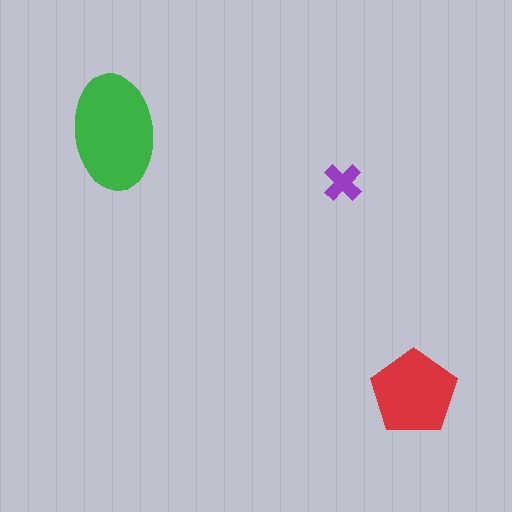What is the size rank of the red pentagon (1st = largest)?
2nd.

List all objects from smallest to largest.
The purple cross, the red pentagon, the green ellipse.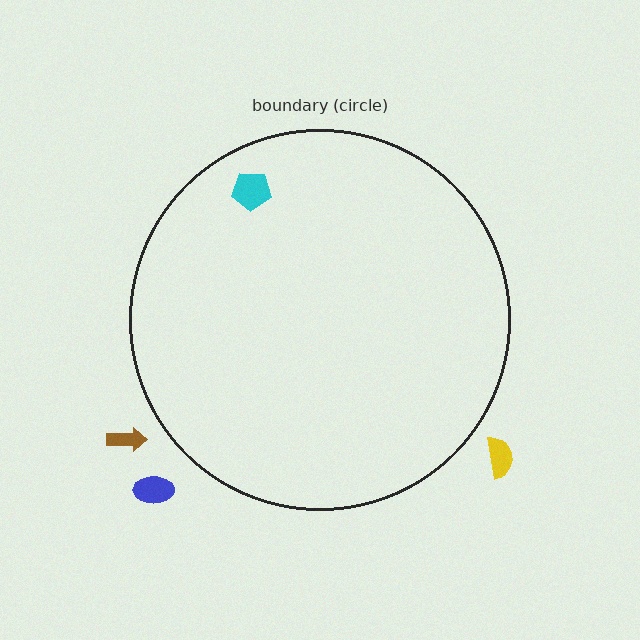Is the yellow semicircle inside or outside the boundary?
Outside.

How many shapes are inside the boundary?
1 inside, 3 outside.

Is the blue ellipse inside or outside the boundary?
Outside.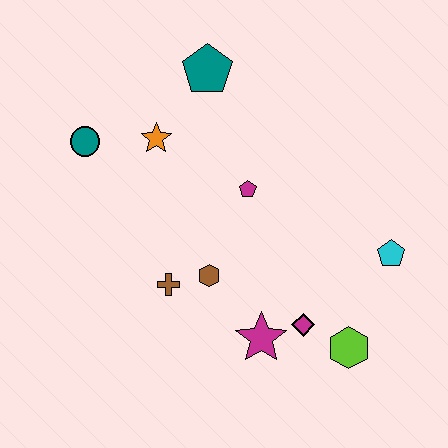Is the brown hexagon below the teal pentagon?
Yes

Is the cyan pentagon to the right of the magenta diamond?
Yes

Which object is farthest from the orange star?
The lime hexagon is farthest from the orange star.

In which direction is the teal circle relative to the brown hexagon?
The teal circle is above the brown hexagon.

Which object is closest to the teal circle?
The orange star is closest to the teal circle.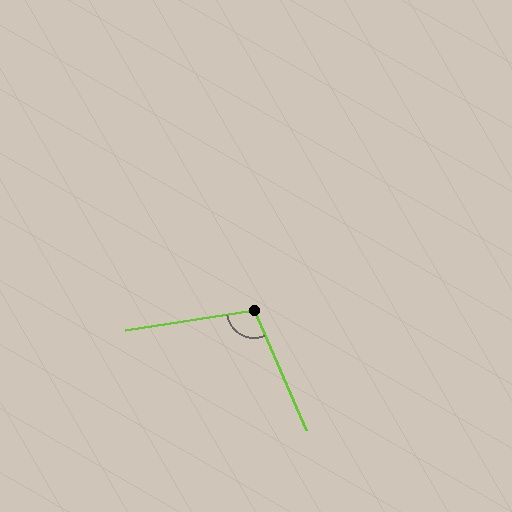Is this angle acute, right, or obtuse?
It is obtuse.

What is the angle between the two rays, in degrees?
Approximately 105 degrees.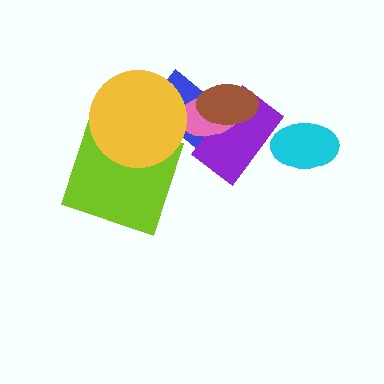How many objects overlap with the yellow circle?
2 objects overlap with the yellow circle.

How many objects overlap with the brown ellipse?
3 objects overlap with the brown ellipse.